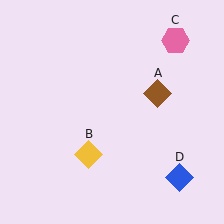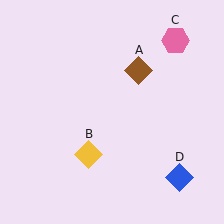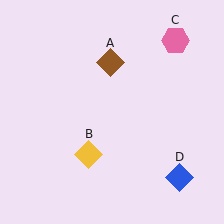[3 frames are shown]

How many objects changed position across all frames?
1 object changed position: brown diamond (object A).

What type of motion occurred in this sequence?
The brown diamond (object A) rotated counterclockwise around the center of the scene.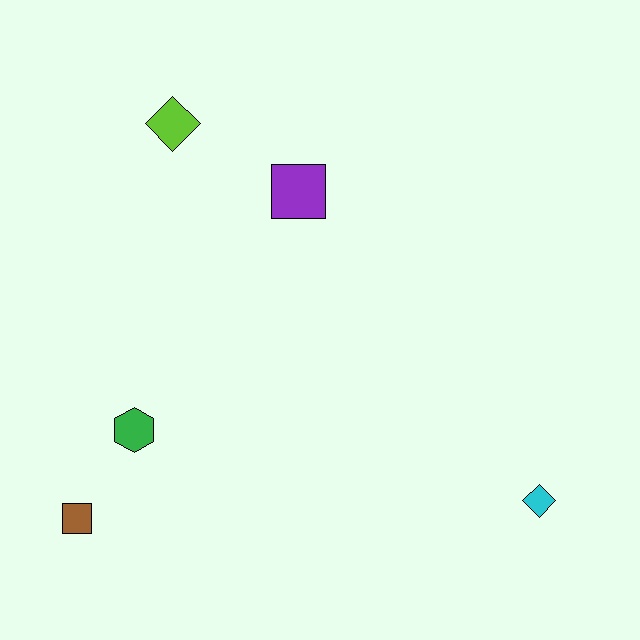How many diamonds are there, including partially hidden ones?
There are 2 diamonds.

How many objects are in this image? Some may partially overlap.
There are 5 objects.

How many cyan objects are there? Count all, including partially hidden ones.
There is 1 cyan object.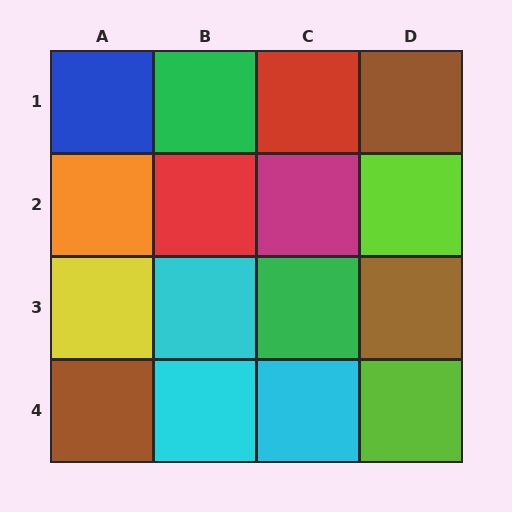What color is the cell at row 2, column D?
Lime.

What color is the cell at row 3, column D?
Brown.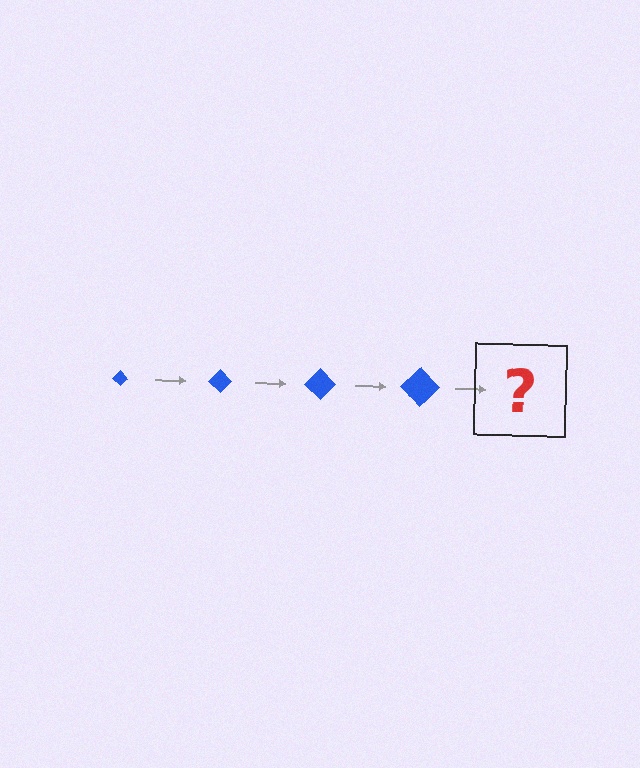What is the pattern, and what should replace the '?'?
The pattern is that the diamond gets progressively larger each step. The '?' should be a blue diamond, larger than the previous one.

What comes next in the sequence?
The next element should be a blue diamond, larger than the previous one.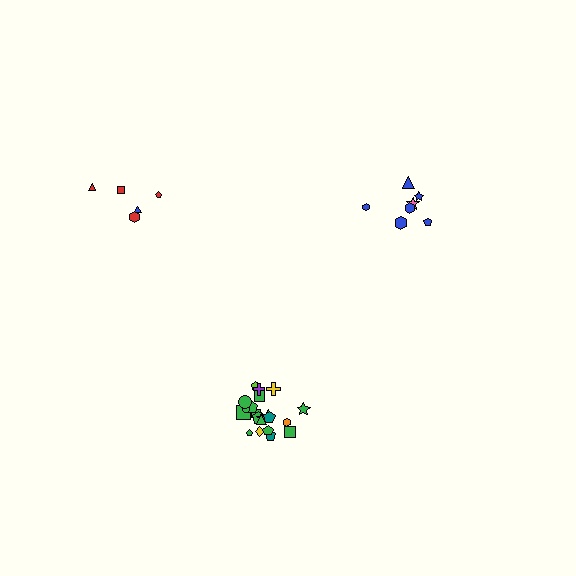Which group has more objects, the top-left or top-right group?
The top-right group.